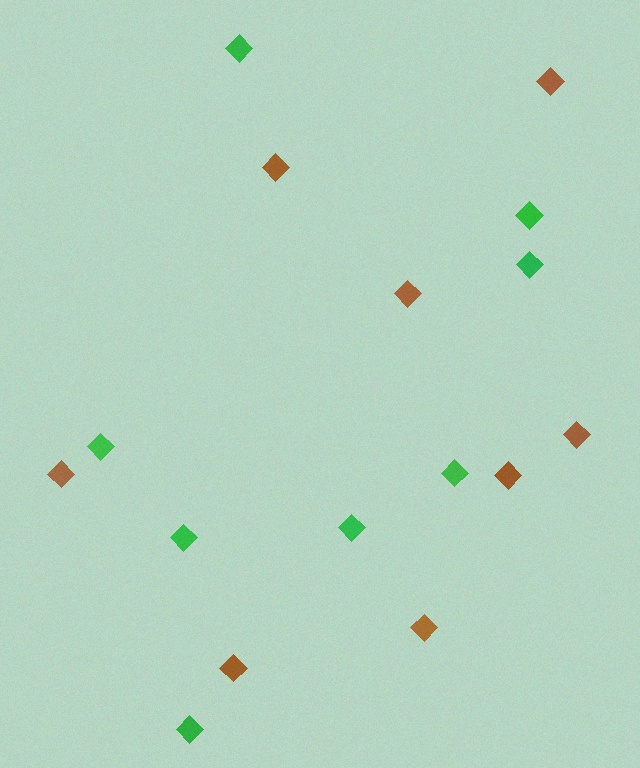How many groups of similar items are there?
There are 2 groups: one group of green diamonds (8) and one group of brown diamonds (8).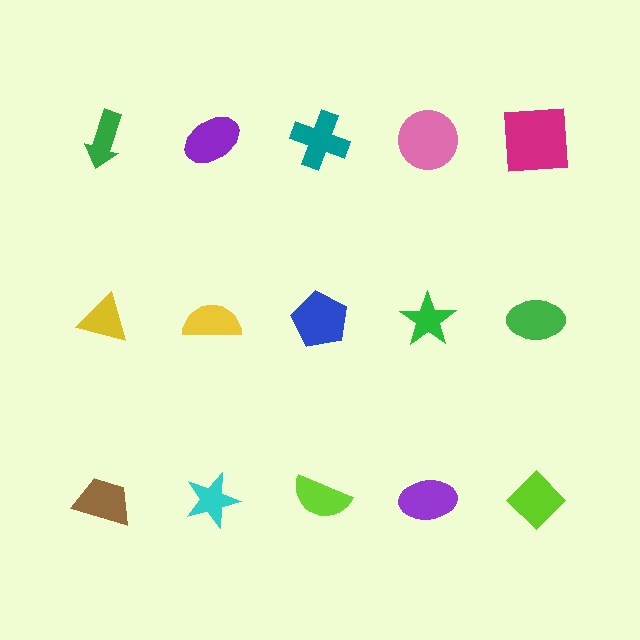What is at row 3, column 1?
A brown trapezoid.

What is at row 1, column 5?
A magenta square.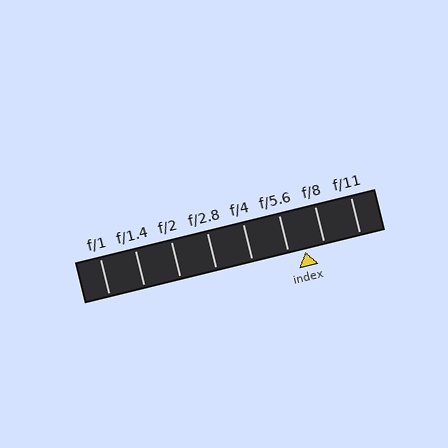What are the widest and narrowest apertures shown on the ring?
The widest aperture shown is f/1 and the narrowest is f/11.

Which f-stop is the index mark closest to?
The index mark is closest to f/5.6.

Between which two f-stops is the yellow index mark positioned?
The index mark is between f/5.6 and f/8.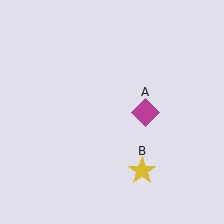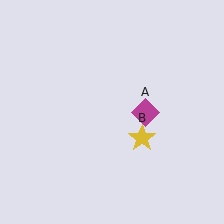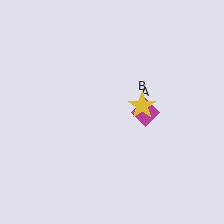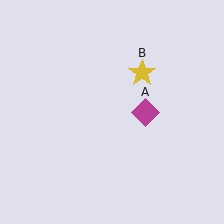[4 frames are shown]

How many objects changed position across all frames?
1 object changed position: yellow star (object B).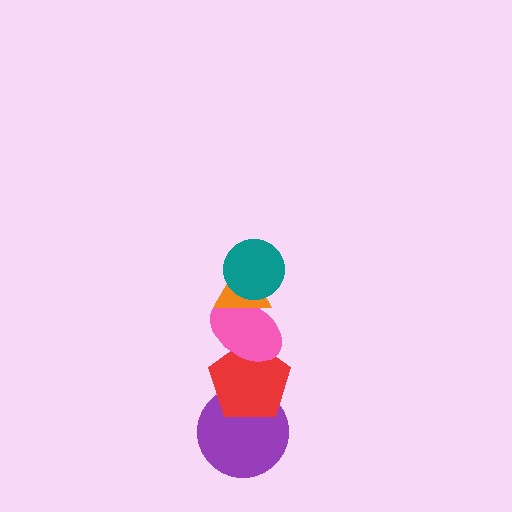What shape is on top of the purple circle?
The red pentagon is on top of the purple circle.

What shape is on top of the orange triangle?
The teal circle is on top of the orange triangle.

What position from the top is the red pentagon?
The red pentagon is 4th from the top.